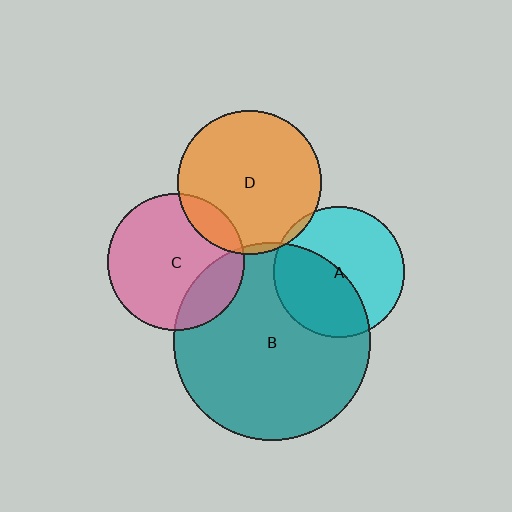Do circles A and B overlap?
Yes.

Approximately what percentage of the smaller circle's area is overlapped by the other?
Approximately 45%.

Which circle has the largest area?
Circle B (teal).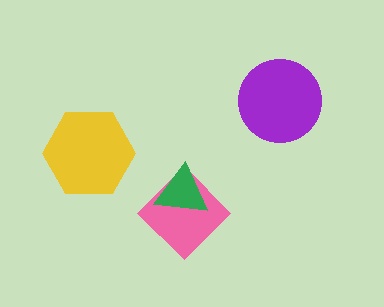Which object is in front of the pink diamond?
The green triangle is in front of the pink diamond.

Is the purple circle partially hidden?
No, no other shape covers it.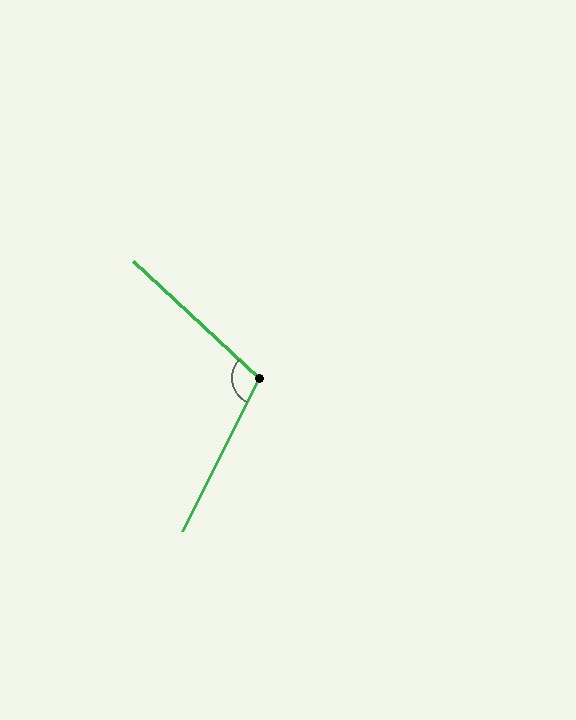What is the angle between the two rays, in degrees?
Approximately 106 degrees.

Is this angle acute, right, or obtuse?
It is obtuse.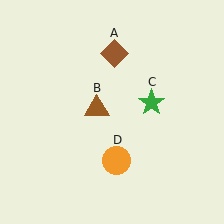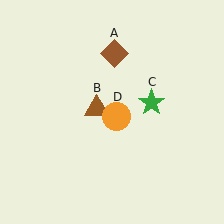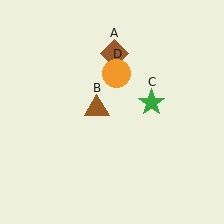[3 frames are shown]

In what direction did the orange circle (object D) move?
The orange circle (object D) moved up.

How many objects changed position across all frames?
1 object changed position: orange circle (object D).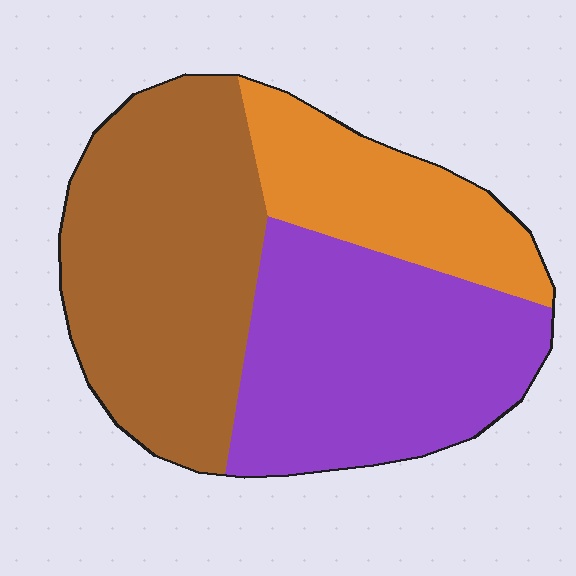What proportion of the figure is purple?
Purple takes up between a quarter and a half of the figure.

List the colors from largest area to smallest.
From largest to smallest: brown, purple, orange.